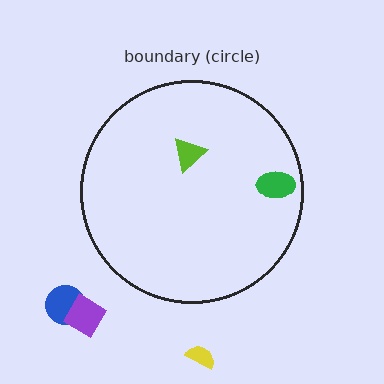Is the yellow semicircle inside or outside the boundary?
Outside.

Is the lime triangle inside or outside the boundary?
Inside.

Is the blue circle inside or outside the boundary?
Outside.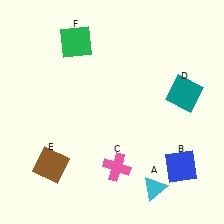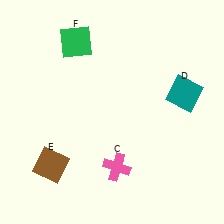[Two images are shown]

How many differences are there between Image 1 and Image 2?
There are 2 differences between the two images.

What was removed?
The cyan triangle (A), the blue square (B) were removed in Image 2.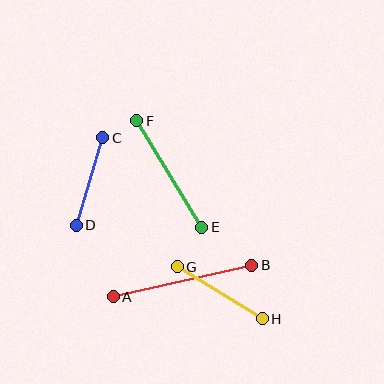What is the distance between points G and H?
The distance is approximately 100 pixels.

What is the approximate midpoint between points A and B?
The midpoint is at approximately (183, 281) pixels.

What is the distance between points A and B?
The distance is approximately 142 pixels.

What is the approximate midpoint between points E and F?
The midpoint is at approximately (169, 174) pixels.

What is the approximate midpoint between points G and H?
The midpoint is at approximately (220, 293) pixels.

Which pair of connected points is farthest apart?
Points A and B are farthest apart.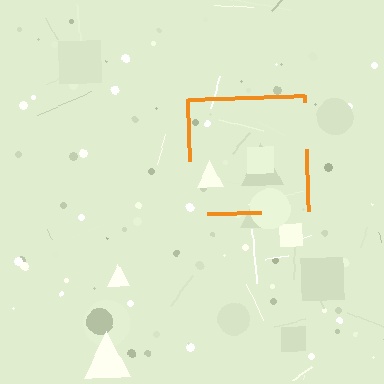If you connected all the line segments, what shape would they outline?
They would outline a square.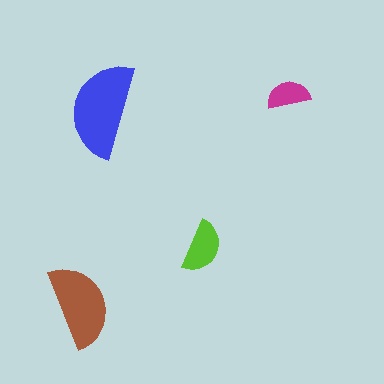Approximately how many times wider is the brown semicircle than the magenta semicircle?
About 2 times wider.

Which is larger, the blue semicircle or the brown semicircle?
The blue one.